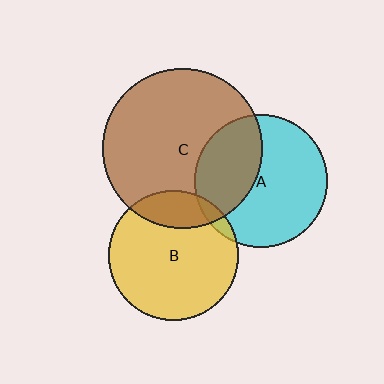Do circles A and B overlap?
Yes.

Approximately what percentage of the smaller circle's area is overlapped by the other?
Approximately 5%.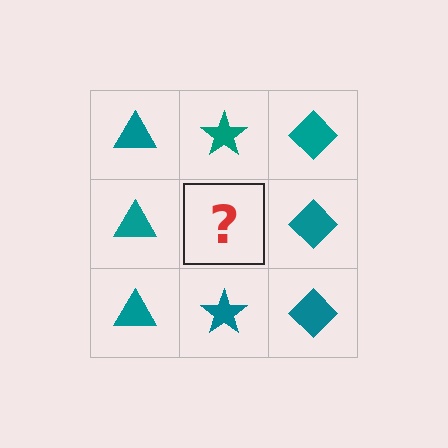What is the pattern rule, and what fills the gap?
The rule is that each column has a consistent shape. The gap should be filled with a teal star.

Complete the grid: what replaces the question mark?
The question mark should be replaced with a teal star.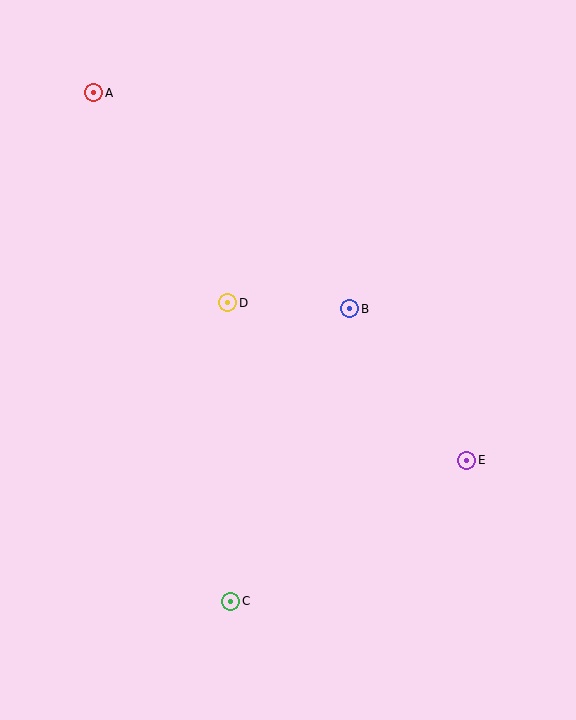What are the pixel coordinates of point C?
Point C is at (231, 601).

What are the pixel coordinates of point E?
Point E is at (467, 460).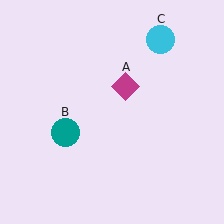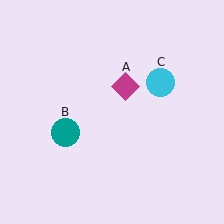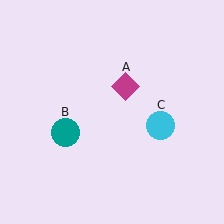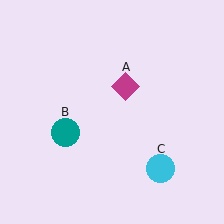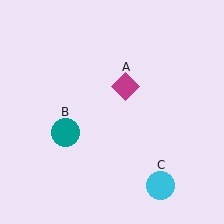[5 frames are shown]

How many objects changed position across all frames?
1 object changed position: cyan circle (object C).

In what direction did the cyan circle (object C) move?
The cyan circle (object C) moved down.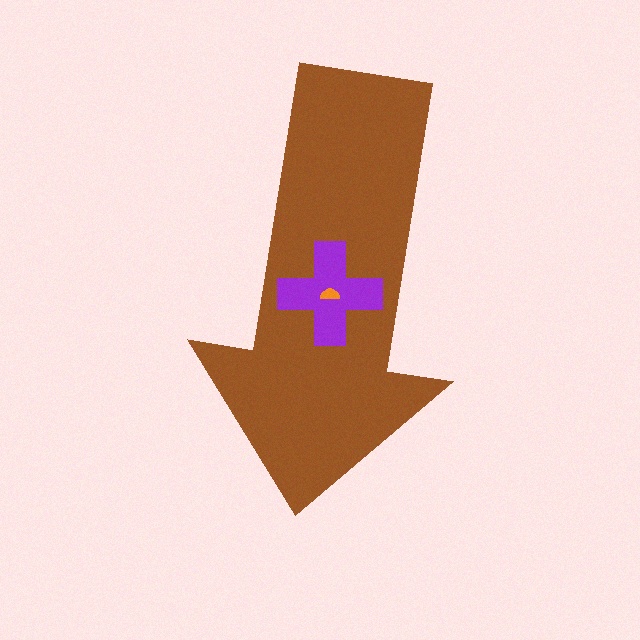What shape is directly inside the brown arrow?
The purple cross.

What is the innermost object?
The orange semicircle.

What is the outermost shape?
The brown arrow.